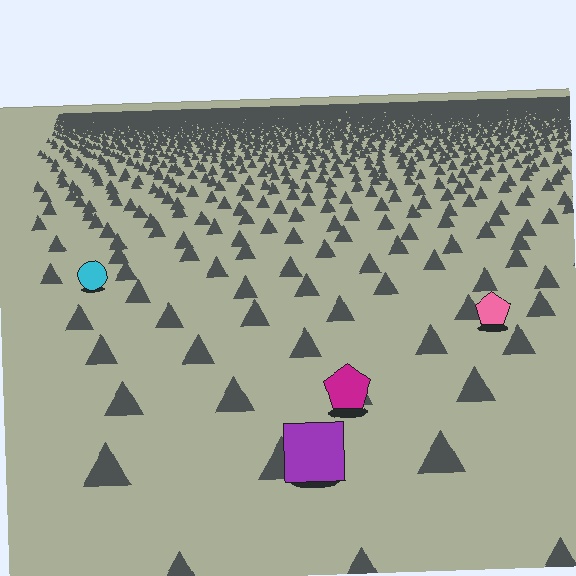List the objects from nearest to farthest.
From nearest to farthest: the purple square, the magenta pentagon, the pink pentagon, the cyan circle.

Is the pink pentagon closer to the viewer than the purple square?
No. The purple square is closer — you can tell from the texture gradient: the ground texture is coarser near it.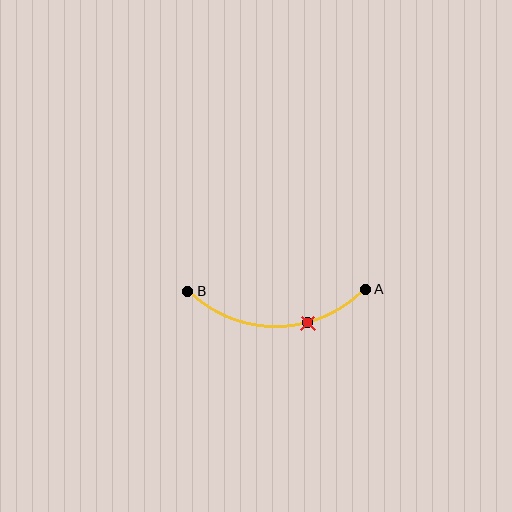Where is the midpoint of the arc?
The arc midpoint is the point on the curve farthest from the straight line joining A and B. It sits below that line.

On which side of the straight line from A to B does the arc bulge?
The arc bulges below the straight line connecting A and B.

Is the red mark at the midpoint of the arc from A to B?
No. The red mark lies on the arc but is closer to endpoint A. The arc midpoint would be at the point on the curve equidistant along the arc from both A and B.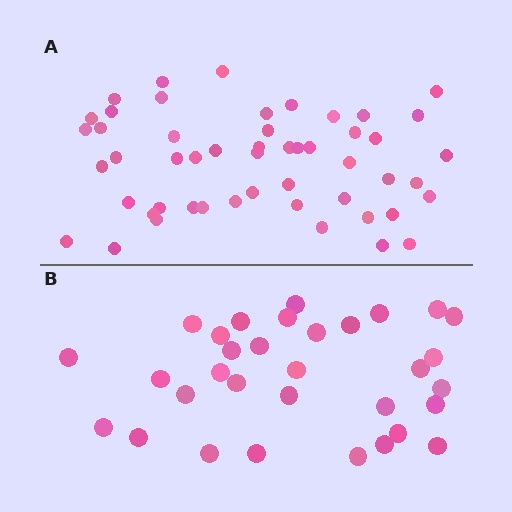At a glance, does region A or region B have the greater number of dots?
Region A (the top region) has more dots.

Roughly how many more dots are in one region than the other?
Region A has approximately 20 more dots than region B.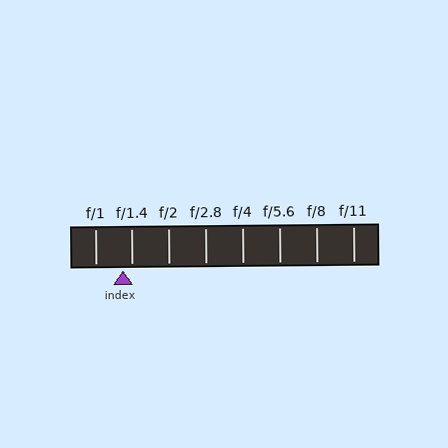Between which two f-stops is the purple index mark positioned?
The index mark is between f/1 and f/1.4.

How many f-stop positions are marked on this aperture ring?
There are 8 f-stop positions marked.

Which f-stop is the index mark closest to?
The index mark is closest to f/1.4.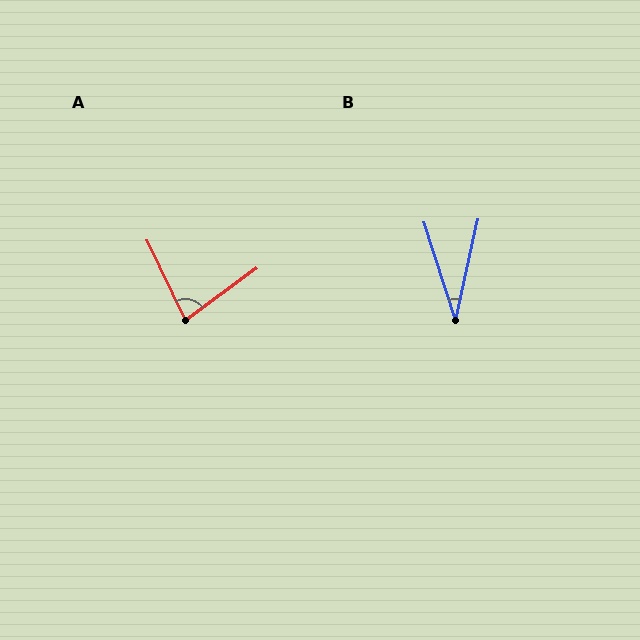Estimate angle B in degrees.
Approximately 30 degrees.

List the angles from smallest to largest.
B (30°), A (80°).